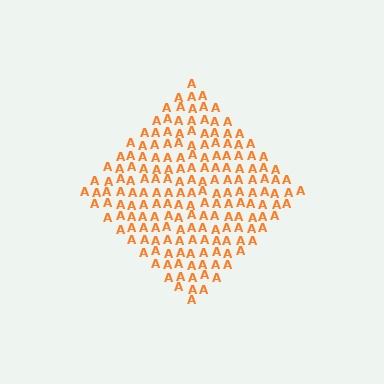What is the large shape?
The large shape is a diamond.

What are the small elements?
The small elements are letter A's.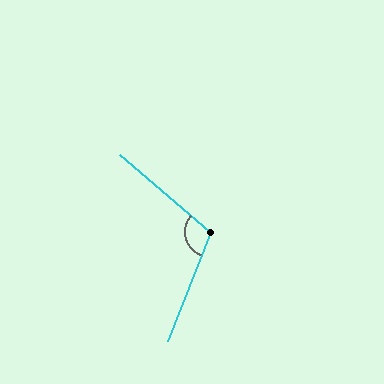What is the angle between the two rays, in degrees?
Approximately 109 degrees.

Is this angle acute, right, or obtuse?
It is obtuse.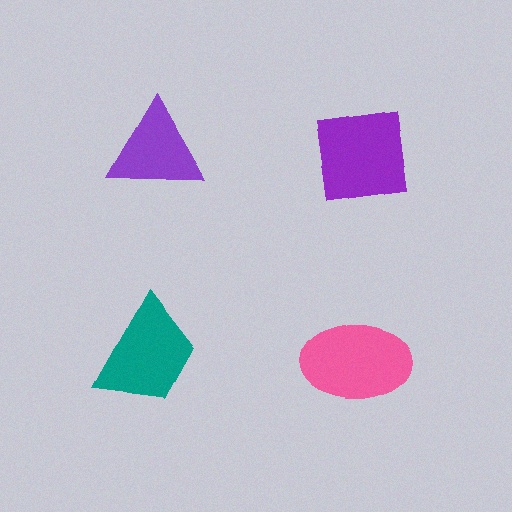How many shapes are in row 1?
2 shapes.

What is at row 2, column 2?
A pink ellipse.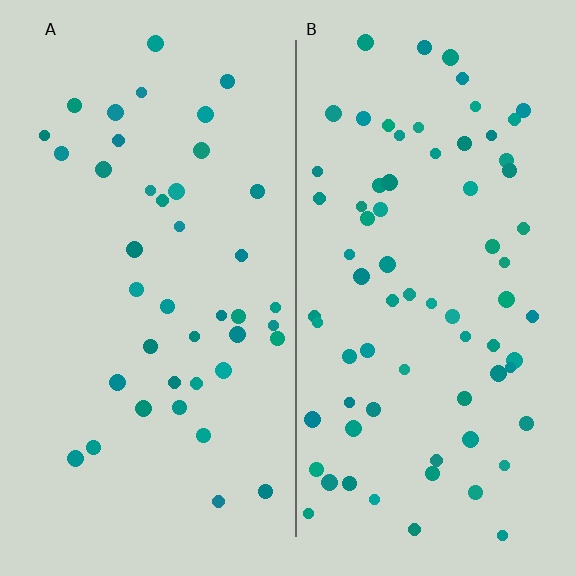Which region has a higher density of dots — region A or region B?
B (the right).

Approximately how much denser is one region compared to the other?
Approximately 1.8× — region B over region A.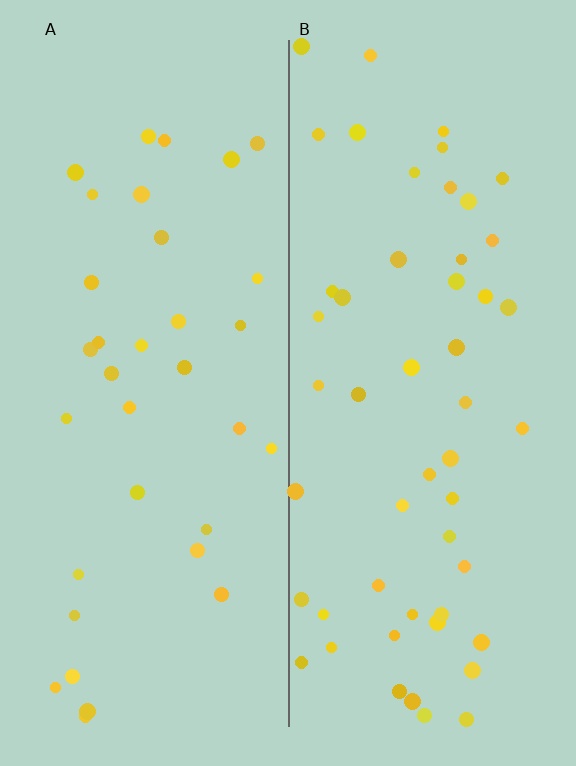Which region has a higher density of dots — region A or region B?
B (the right).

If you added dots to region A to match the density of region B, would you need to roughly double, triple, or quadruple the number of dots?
Approximately double.